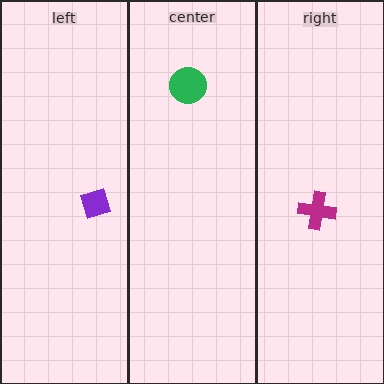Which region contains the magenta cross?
The right region.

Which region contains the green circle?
The center region.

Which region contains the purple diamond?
The left region.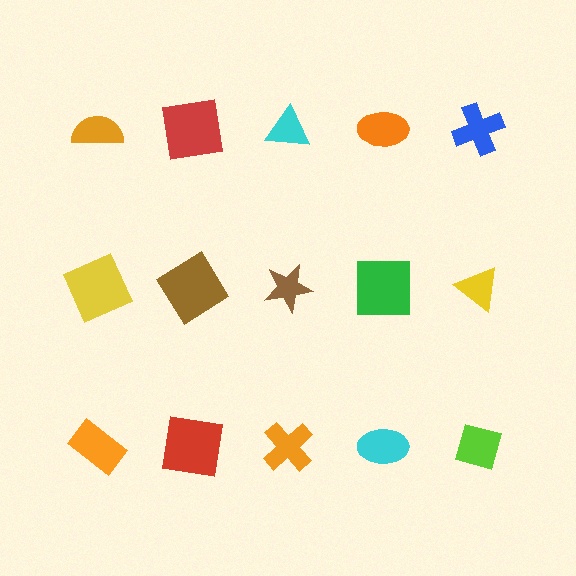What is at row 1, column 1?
An orange semicircle.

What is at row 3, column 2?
A red square.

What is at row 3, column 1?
An orange rectangle.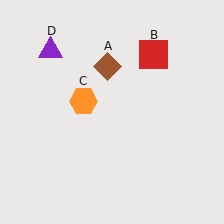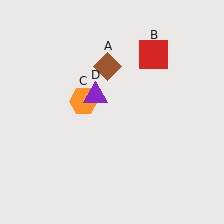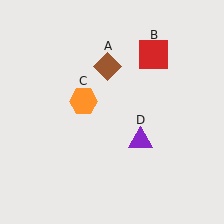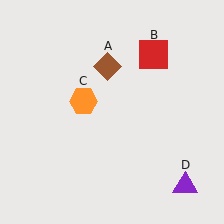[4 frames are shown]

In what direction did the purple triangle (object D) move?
The purple triangle (object D) moved down and to the right.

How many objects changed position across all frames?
1 object changed position: purple triangle (object D).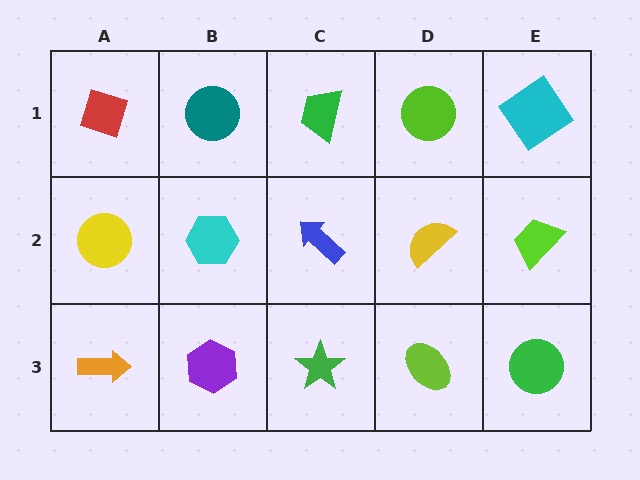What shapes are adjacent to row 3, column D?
A yellow semicircle (row 2, column D), a green star (row 3, column C), a green circle (row 3, column E).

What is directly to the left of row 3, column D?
A green star.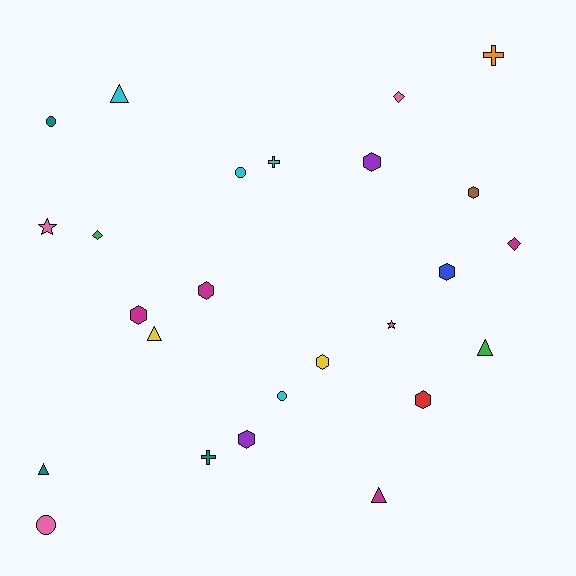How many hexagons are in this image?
There are 8 hexagons.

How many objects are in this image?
There are 25 objects.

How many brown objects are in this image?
There is 1 brown object.